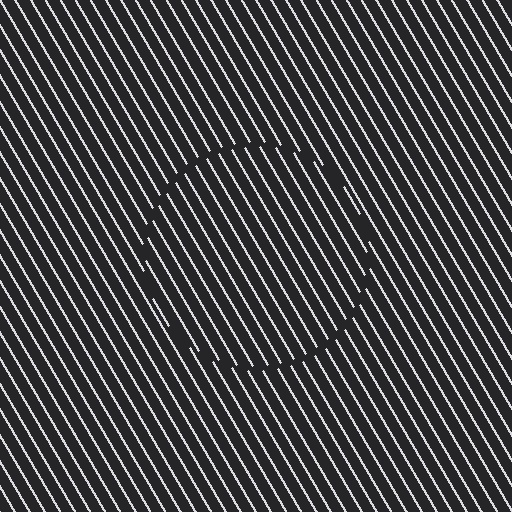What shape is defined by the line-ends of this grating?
An illusory circle. The interior of the shape contains the same grating, shifted by half a period — the contour is defined by the phase discontinuity where line-ends from the inner and outer gratings abut.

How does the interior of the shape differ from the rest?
The interior of the shape contains the same grating, shifted by half a period — the contour is defined by the phase discontinuity where line-ends from the inner and outer gratings abut.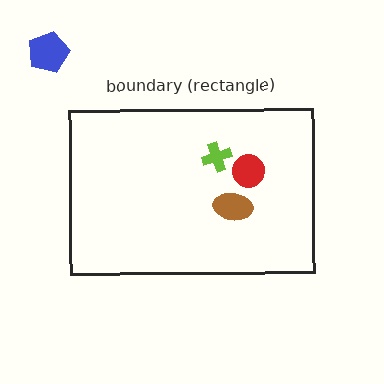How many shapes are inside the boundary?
3 inside, 1 outside.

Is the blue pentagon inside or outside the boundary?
Outside.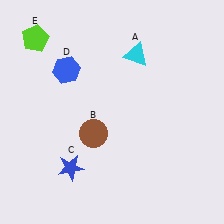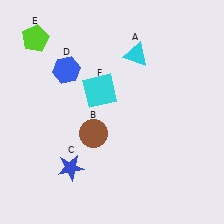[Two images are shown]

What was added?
A cyan square (F) was added in Image 2.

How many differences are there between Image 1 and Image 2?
There is 1 difference between the two images.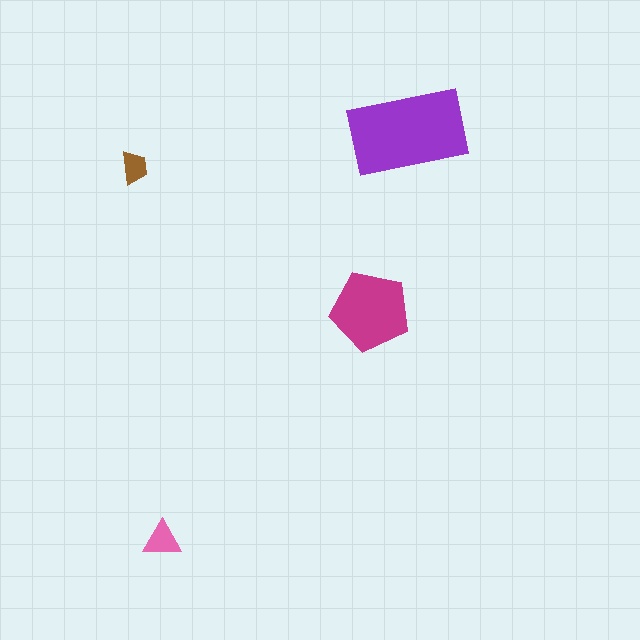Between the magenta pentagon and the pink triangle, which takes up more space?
The magenta pentagon.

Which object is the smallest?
The brown trapezoid.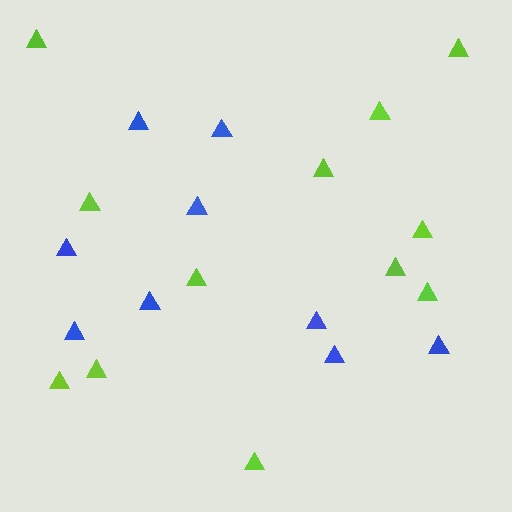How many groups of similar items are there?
There are 2 groups: one group of lime triangles (12) and one group of blue triangles (9).